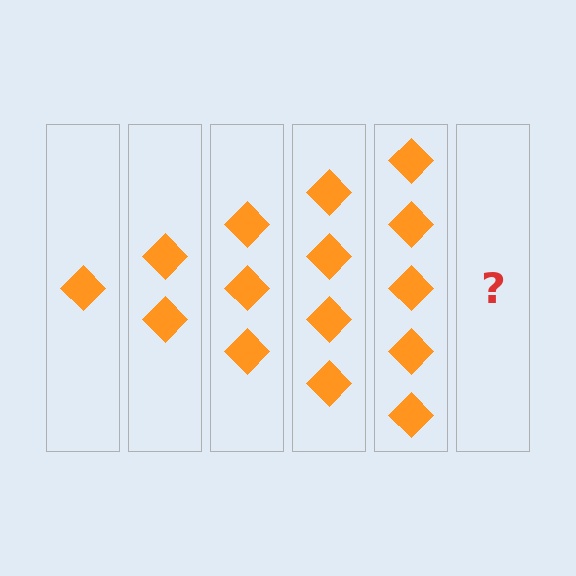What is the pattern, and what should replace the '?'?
The pattern is that each step adds one more diamond. The '?' should be 6 diamonds.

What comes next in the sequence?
The next element should be 6 diamonds.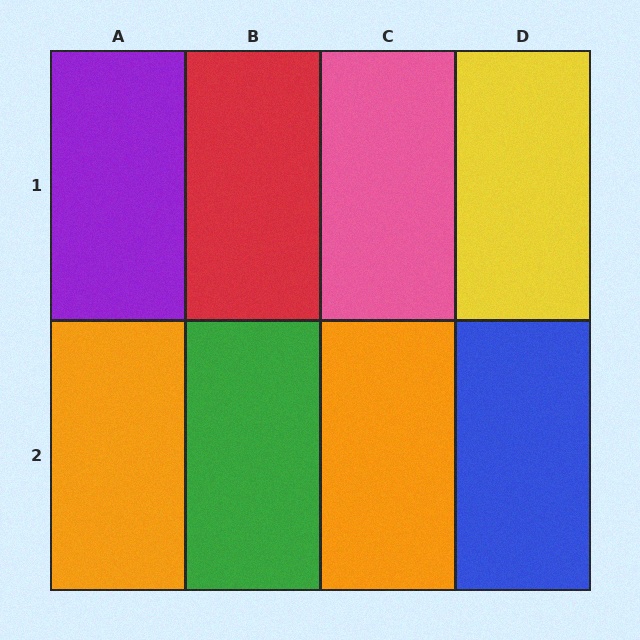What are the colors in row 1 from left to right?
Purple, red, pink, yellow.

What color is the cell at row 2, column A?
Orange.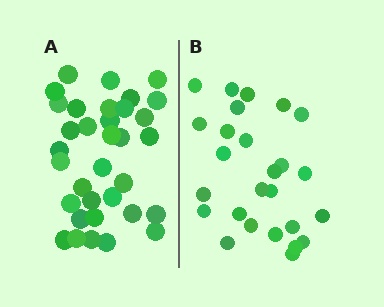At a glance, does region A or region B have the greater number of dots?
Region A (the left region) has more dots.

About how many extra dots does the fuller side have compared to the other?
Region A has roughly 8 or so more dots than region B.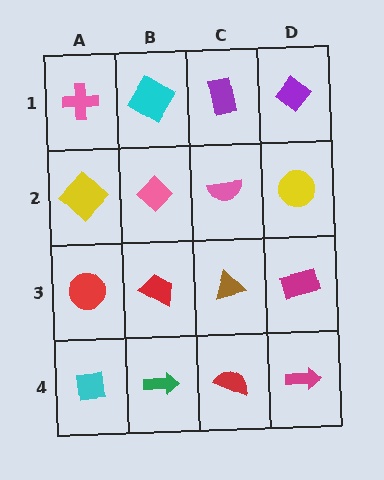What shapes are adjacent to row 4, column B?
A red trapezoid (row 3, column B), a cyan square (row 4, column A), a red semicircle (row 4, column C).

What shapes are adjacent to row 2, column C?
A purple rectangle (row 1, column C), a brown triangle (row 3, column C), a pink diamond (row 2, column B), a yellow circle (row 2, column D).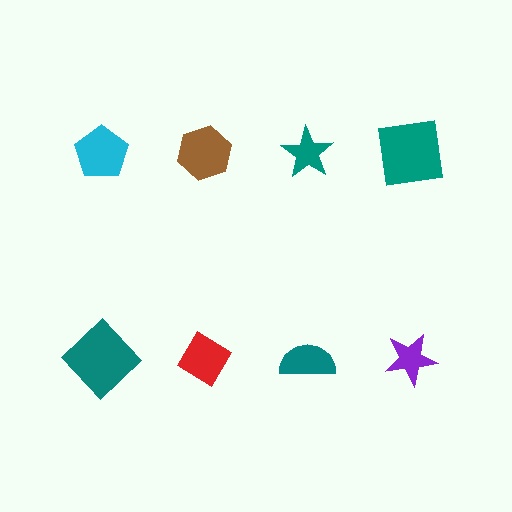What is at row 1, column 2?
A brown hexagon.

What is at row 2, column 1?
A teal diamond.